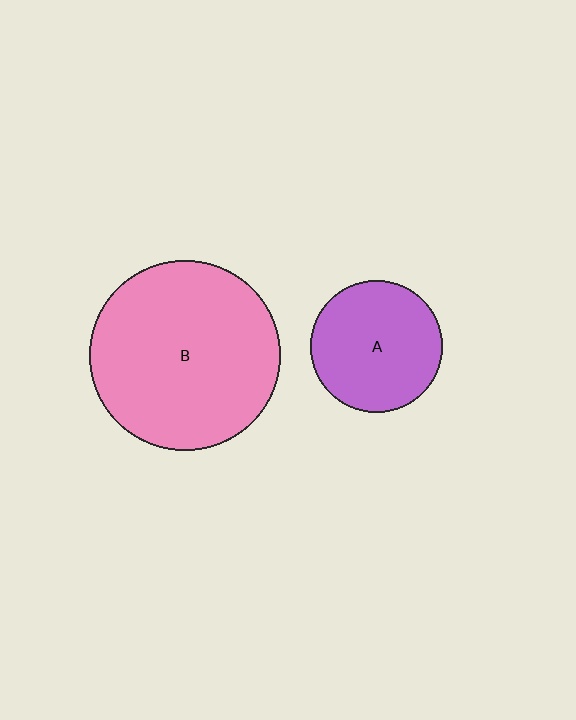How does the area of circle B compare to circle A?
Approximately 2.1 times.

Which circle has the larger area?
Circle B (pink).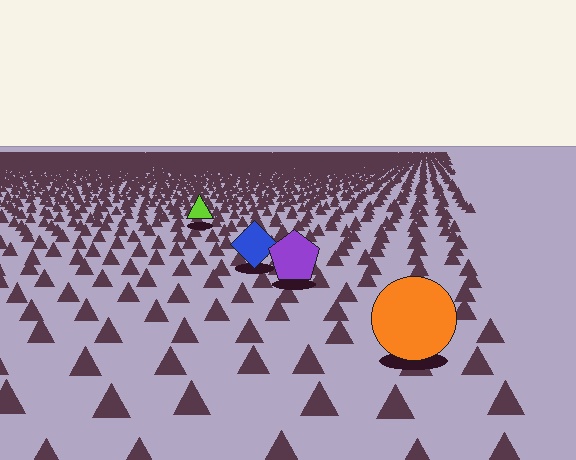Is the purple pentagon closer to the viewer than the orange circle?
No. The orange circle is closer — you can tell from the texture gradient: the ground texture is coarser near it.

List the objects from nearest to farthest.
From nearest to farthest: the orange circle, the purple pentagon, the blue diamond, the lime triangle.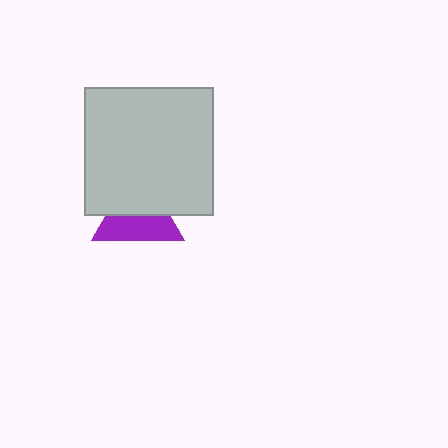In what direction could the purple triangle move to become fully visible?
The purple triangle could move down. That would shift it out from behind the light gray rectangle entirely.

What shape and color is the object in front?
The object in front is a light gray rectangle.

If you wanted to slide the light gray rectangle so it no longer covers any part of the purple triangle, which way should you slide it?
Slide it up — that is the most direct way to separate the two shapes.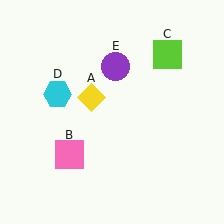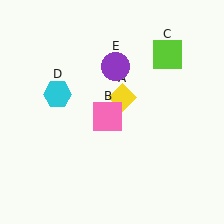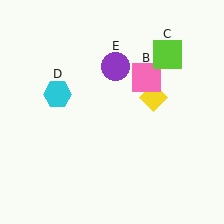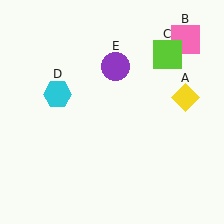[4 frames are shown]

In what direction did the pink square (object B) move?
The pink square (object B) moved up and to the right.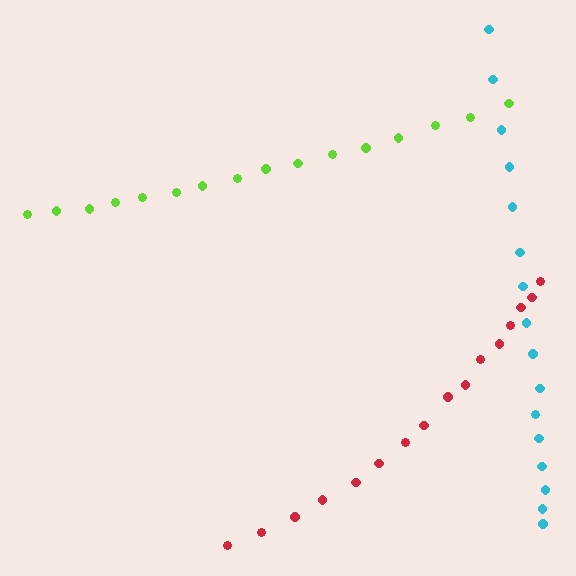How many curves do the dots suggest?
There are 3 distinct paths.